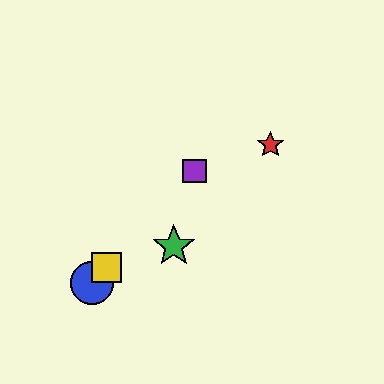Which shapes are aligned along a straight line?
The blue circle, the yellow square, the purple square are aligned along a straight line.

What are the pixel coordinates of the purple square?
The purple square is at (195, 171).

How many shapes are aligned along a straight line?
3 shapes (the blue circle, the yellow square, the purple square) are aligned along a straight line.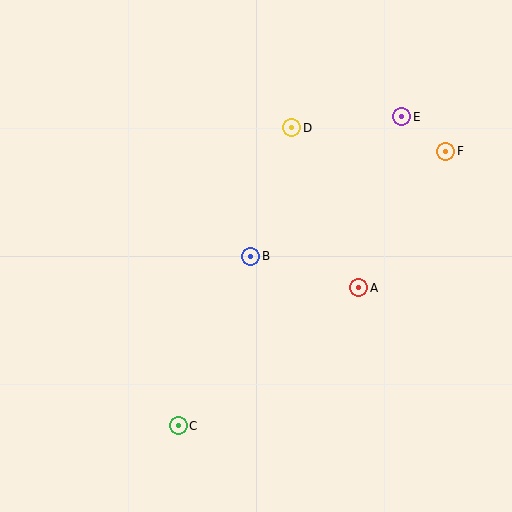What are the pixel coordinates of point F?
Point F is at (446, 151).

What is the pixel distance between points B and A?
The distance between B and A is 112 pixels.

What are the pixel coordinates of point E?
Point E is at (402, 117).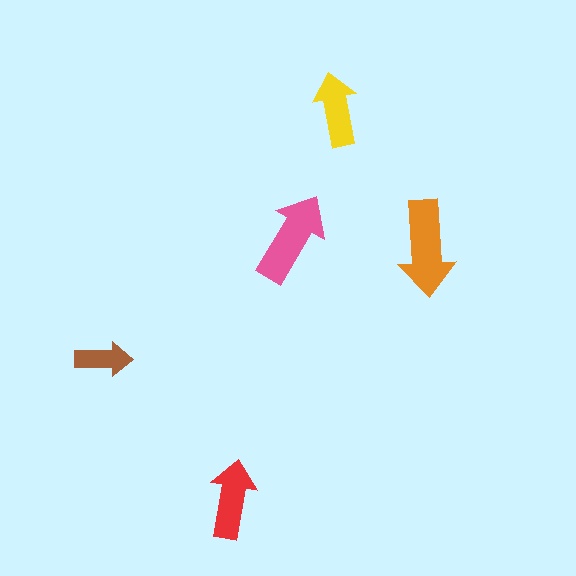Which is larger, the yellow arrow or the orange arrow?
The orange one.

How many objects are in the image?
There are 5 objects in the image.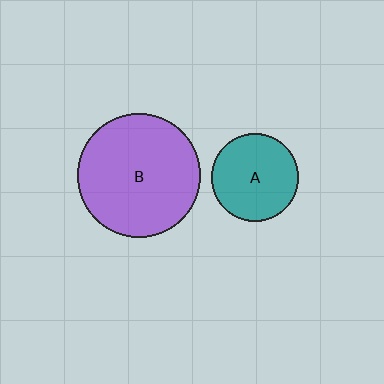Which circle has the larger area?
Circle B (purple).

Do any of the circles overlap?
No, none of the circles overlap.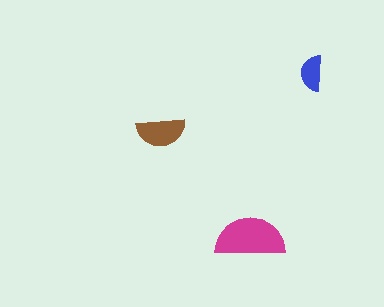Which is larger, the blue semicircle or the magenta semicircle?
The magenta one.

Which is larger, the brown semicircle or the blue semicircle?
The brown one.